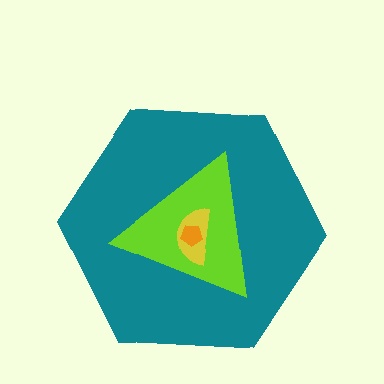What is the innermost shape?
The orange pentagon.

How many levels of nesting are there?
4.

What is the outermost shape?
The teal hexagon.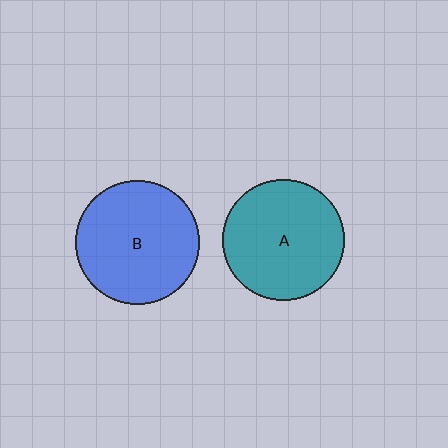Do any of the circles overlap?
No, none of the circles overlap.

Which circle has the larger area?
Circle B (blue).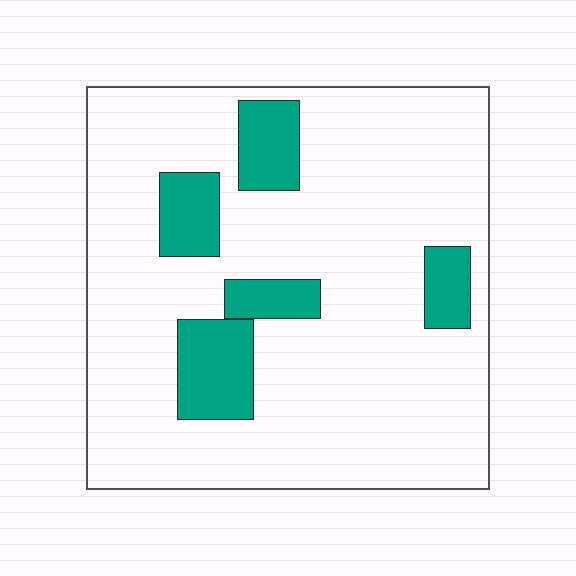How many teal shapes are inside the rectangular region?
5.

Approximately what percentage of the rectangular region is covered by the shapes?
Approximately 15%.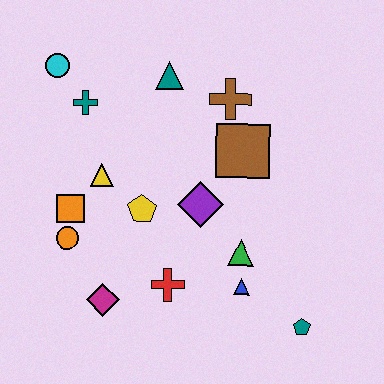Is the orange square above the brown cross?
No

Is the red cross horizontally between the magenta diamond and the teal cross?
No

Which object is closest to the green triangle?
The blue triangle is closest to the green triangle.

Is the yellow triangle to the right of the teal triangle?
No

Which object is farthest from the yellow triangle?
The teal pentagon is farthest from the yellow triangle.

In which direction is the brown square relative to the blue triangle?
The brown square is above the blue triangle.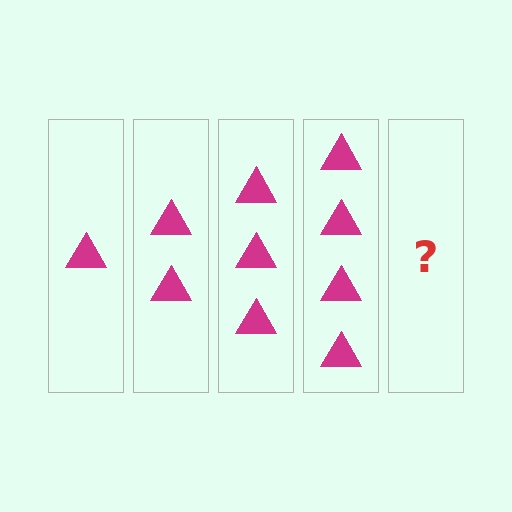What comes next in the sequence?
The next element should be 5 triangles.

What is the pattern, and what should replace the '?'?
The pattern is that each step adds one more triangle. The '?' should be 5 triangles.